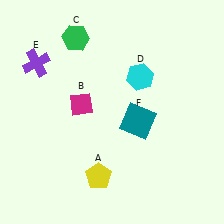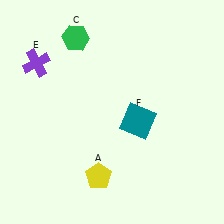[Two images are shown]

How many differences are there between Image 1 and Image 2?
There are 2 differences between the two images.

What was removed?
The cyan hexagon (D), the magenta diamond (B) were removed in Image 2.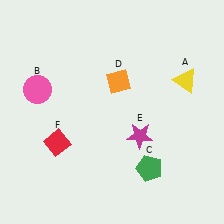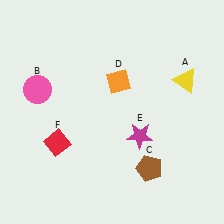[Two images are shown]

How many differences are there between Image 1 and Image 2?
There is 1 difference between the two images.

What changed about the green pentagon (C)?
In Image 1, C is green. In Image 2, it changed to brown.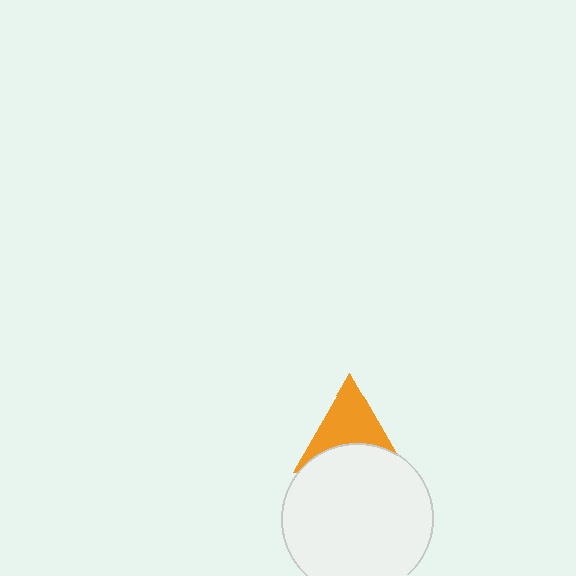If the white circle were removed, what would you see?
You would see the complete orange triangle.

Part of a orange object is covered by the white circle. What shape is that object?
It is a triangle.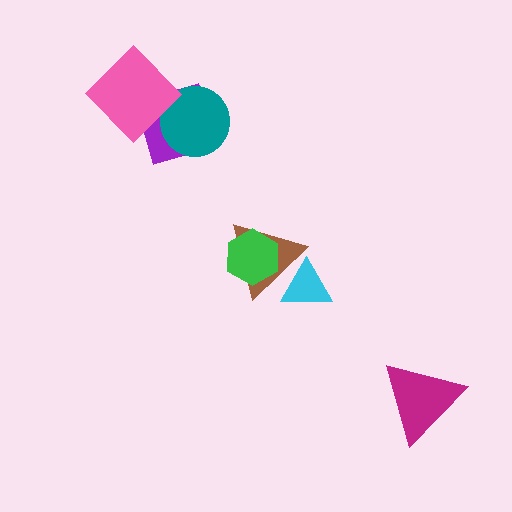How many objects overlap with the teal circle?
1 object overlaps with the teal circle.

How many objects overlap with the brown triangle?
2 objects overlap with the brown triangle.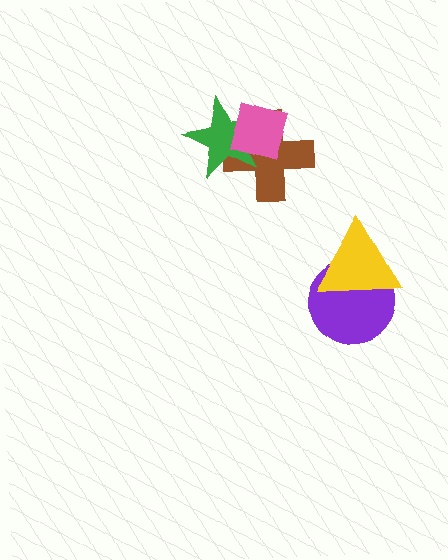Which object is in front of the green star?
The pink diamond is in front of the green star.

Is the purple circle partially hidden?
Yes, it is partially covered by another shape.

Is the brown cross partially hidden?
Yes, it is partially covered by another shape.